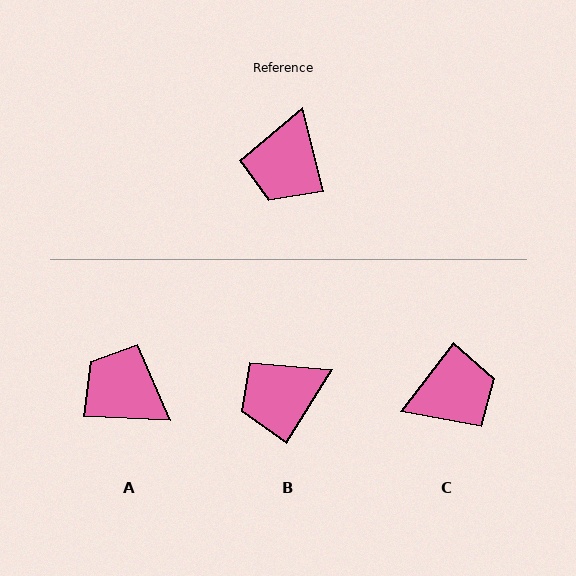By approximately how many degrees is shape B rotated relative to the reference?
Approximately 46 degrees clockwise.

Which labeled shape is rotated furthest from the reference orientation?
C, about 129 degrees away.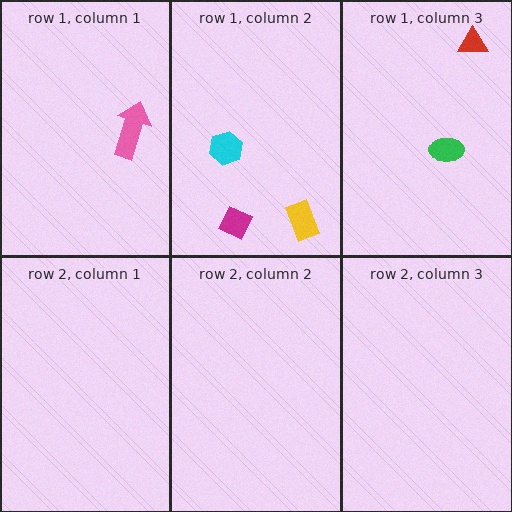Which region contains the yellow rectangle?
The row 1, column 2 region.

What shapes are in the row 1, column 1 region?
The pink arrow.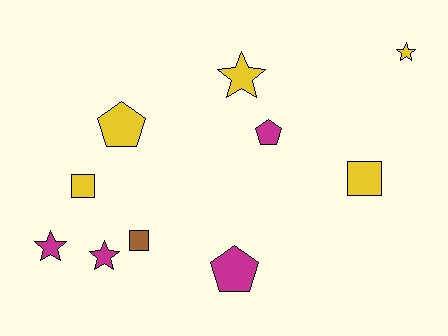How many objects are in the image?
There are 10 objects.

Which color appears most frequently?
Yellow, with 5 objects.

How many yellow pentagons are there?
There is 1 yellow pentagon.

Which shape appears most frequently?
Star, with 4 objects.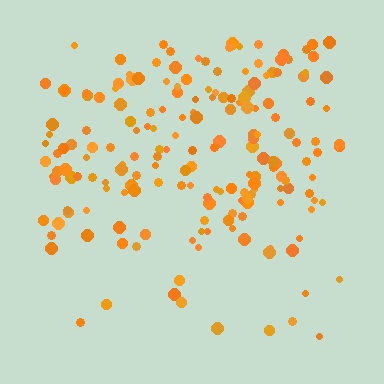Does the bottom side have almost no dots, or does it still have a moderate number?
Still a moderate number, just noticeably fewer than the top.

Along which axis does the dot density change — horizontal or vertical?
Vertical.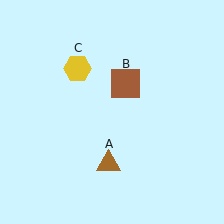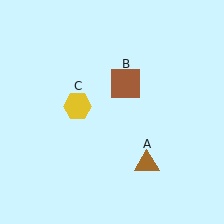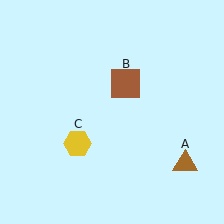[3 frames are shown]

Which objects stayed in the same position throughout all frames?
Brown square (object B) remained stationary.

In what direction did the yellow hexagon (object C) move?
The yellow hexagon (object C) moved down.